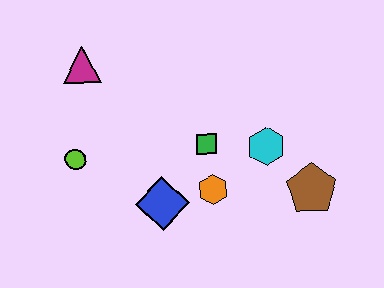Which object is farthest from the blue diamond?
The magenta triangle is farthest from the blue diamond.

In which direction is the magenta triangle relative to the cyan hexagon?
The magenta triangle is to the left of the cyan hexagon.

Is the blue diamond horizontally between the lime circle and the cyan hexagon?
Yes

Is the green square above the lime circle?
Yes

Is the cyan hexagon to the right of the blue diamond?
Yes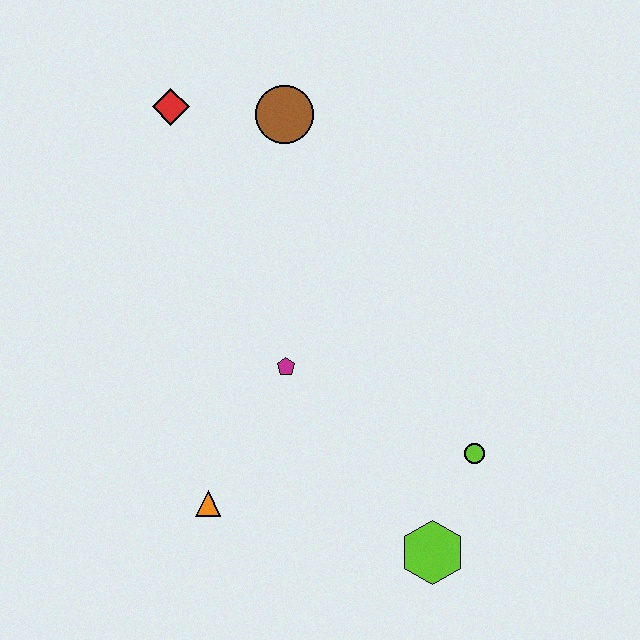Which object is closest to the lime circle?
The lime hexagon is closest to the lime circle.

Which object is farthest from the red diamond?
The lime hexagon is farthest from the red diamond.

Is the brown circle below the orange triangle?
No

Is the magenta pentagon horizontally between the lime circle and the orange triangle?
Yes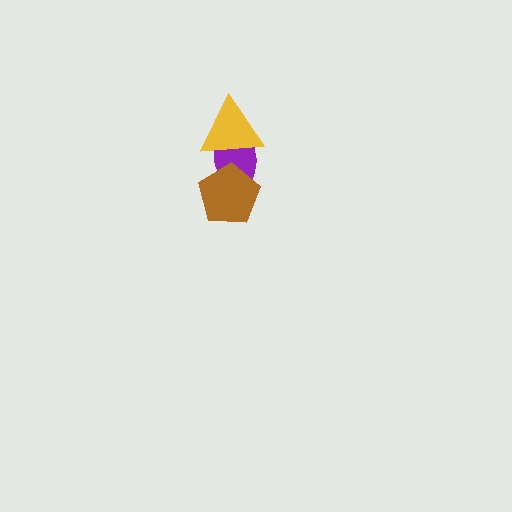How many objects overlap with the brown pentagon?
1 object overlaps with the brown pentagon.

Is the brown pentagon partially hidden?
No, no other shape covers it.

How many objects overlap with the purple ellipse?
2 objects overlap with the purple ellipse.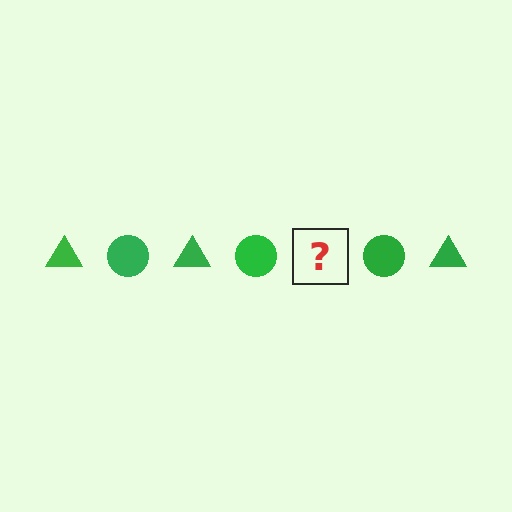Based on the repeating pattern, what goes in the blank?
The blank should be a green triangle.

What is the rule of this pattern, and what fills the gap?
The rule is that the pattern cycles through triangle, circle shapes in green. The gap should be filled with a green triangle.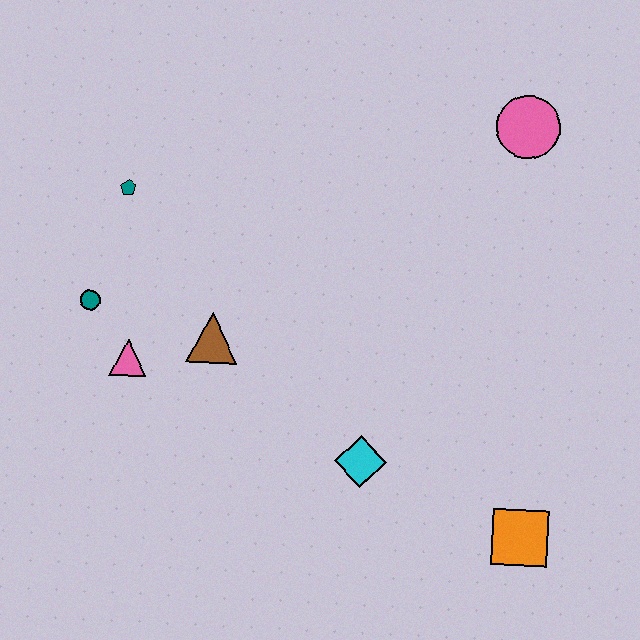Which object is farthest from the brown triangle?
The pink circle is farthest from the brown triangle.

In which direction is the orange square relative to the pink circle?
The orange square is below the pink circle.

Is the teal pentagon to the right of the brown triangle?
No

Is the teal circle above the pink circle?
No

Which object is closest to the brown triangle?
The pink triangle is closest to the brown triangle.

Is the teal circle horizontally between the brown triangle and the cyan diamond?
No